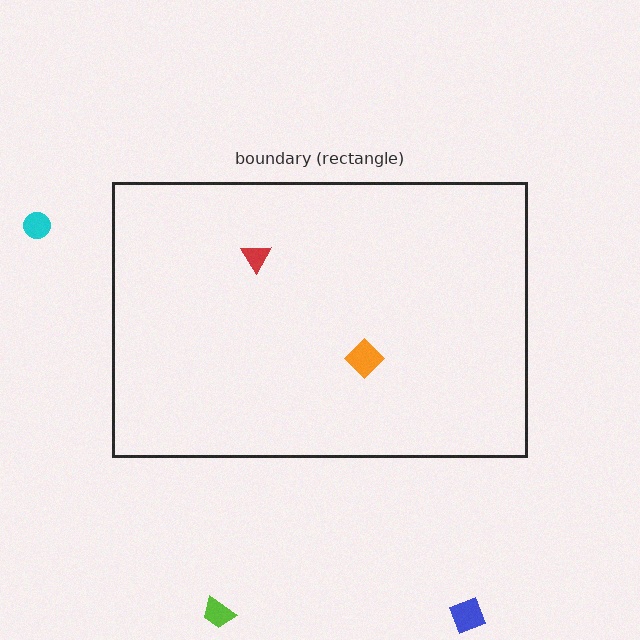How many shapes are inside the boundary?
2 inside, 3 outside.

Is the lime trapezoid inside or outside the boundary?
Outside.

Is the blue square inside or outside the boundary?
Outside.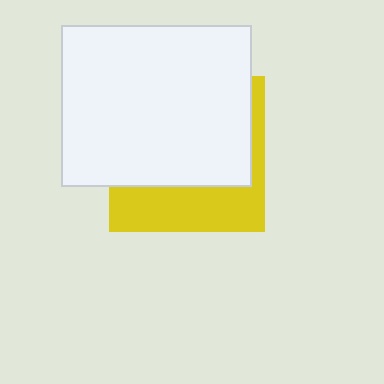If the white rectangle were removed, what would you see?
You would see the complete yellow square.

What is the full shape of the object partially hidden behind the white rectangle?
The partially hidden object is a yellow square.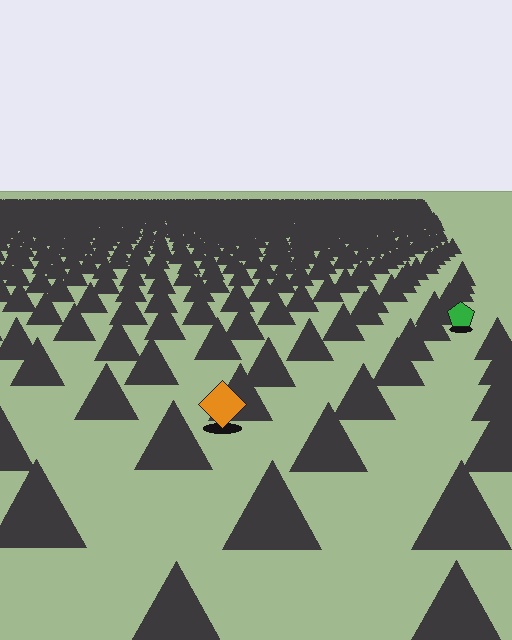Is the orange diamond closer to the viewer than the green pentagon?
Yes. The orange diamond is closer — you can tell from the texture gradient: the ground texture is coarser near it.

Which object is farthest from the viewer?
The green pentagon is farthest from the viewer. It appears smaller and the ground texture around it is denser.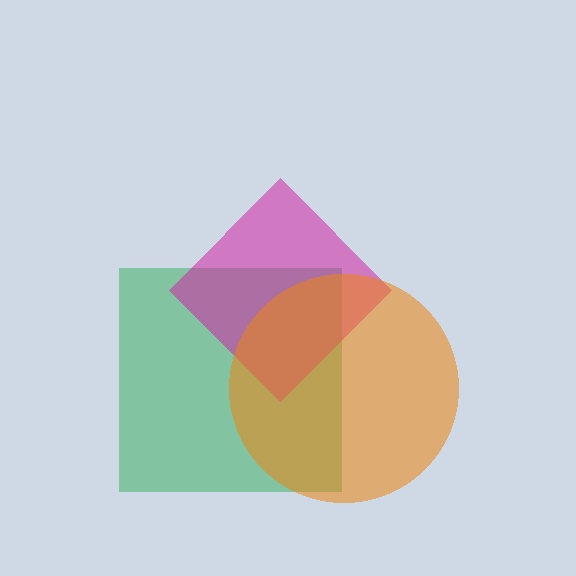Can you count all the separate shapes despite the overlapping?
Yes, there are 3 separate shapes.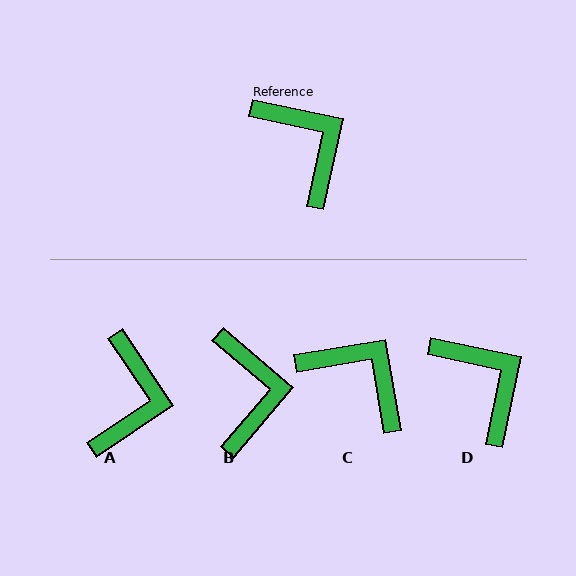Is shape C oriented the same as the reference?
No, it is off by about 22 degrees.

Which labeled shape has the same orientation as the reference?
D.